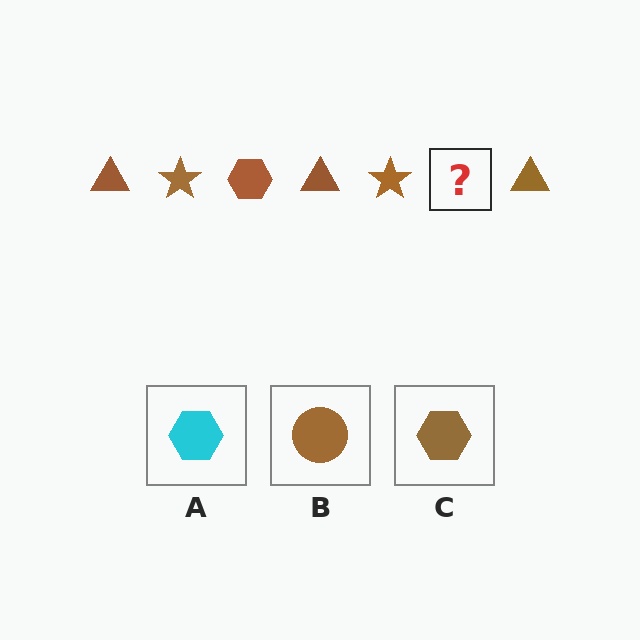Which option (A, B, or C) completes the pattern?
C.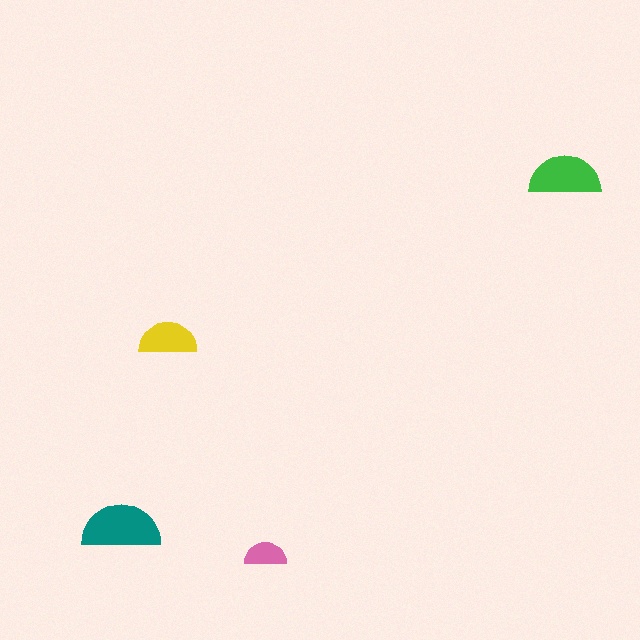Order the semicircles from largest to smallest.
the teal one, the green one, the yellow one, the pink one.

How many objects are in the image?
There are 4 objects in the image.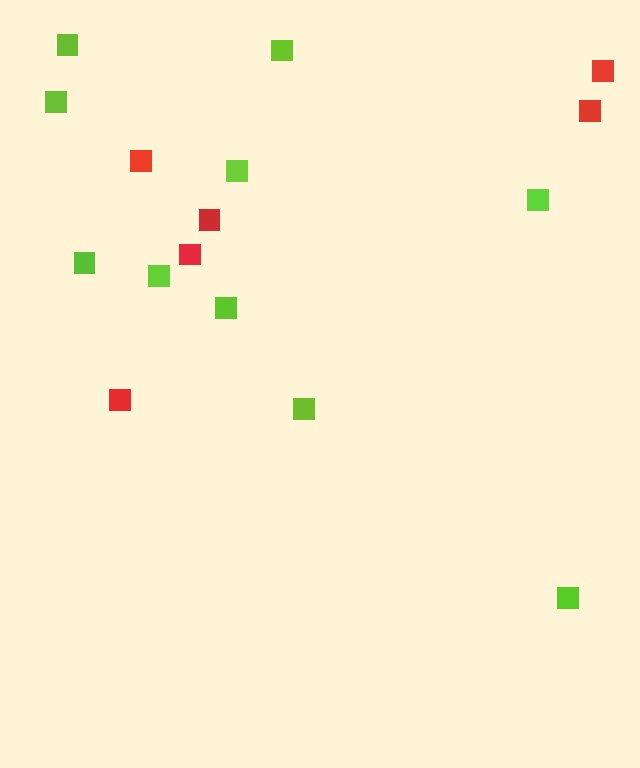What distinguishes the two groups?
There are 2 groups: one group of lime squares (10) and one group of red squares (6).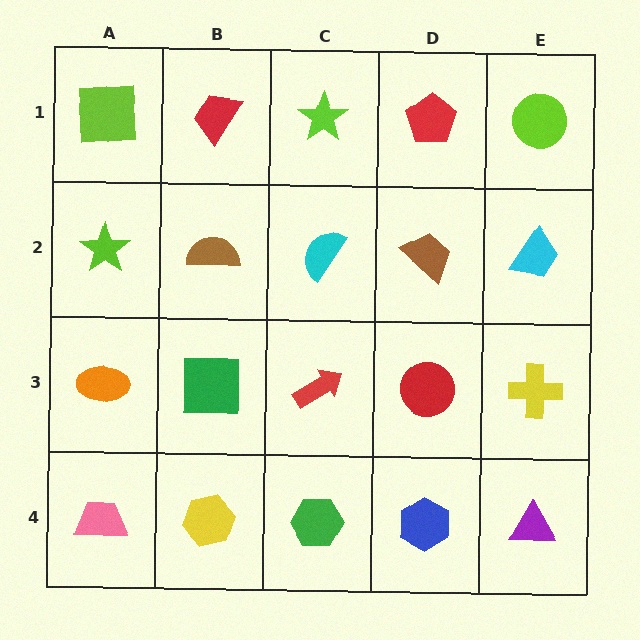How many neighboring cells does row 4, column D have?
3.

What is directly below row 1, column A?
A lime star.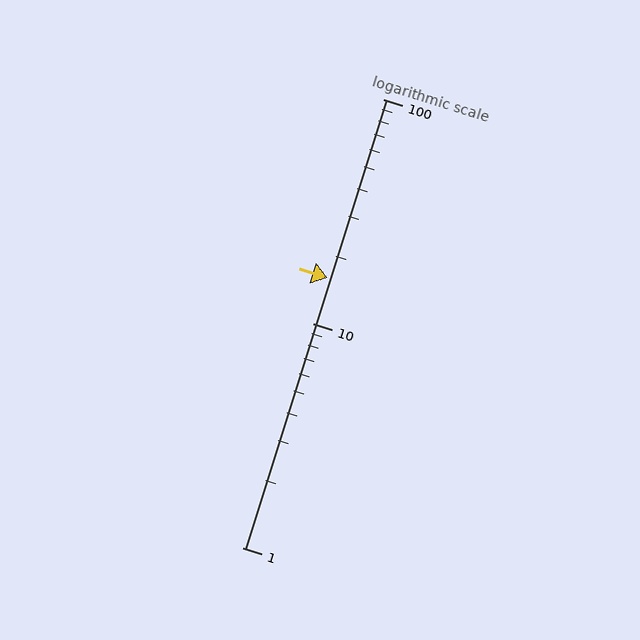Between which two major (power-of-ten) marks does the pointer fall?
The pointer is between 10 and 100.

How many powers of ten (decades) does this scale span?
The scale spans 2 decades, from 1 to 100.